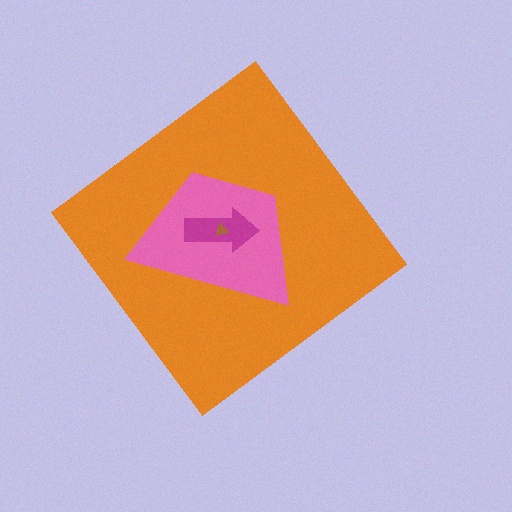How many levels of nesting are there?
4.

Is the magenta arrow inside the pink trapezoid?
Yes.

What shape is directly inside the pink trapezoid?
The magenta arrow.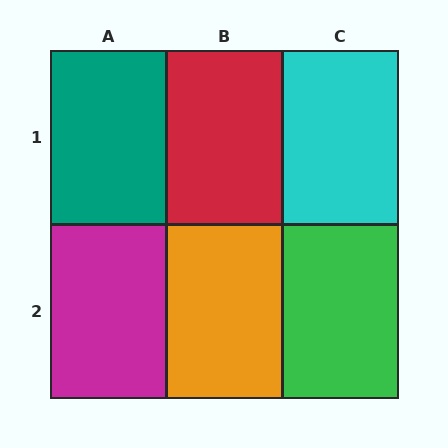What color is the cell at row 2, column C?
Green.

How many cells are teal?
1 cell is teal.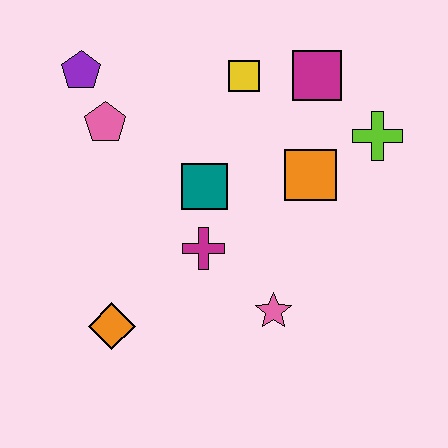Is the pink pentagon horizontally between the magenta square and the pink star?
No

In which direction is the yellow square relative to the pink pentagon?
The yellow square is to the right of the pink pentagon.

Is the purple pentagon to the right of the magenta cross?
No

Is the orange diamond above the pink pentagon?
No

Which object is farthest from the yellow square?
The orange diamond is farthest from the yellow square.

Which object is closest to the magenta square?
The yellow square is closest to the magenta square.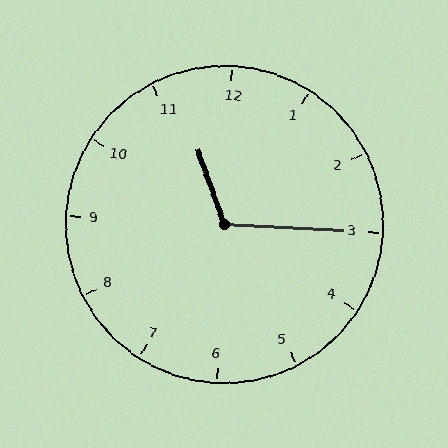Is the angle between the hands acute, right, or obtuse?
It is obtuse.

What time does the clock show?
11:15.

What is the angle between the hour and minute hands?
Approximately 112 degrees.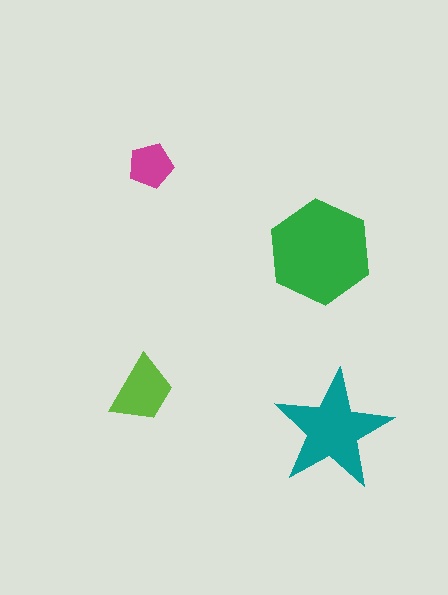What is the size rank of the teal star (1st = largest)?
2nd.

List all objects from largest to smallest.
The green hexagon, the teal star, the lime trapezoid, the magenta pentagon.